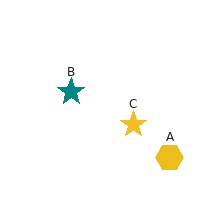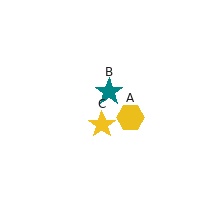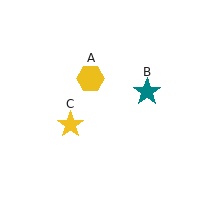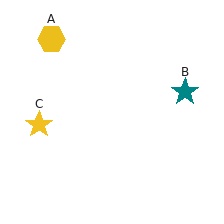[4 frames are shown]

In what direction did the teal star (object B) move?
The teal star (object B) moved right.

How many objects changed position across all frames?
3 objects changed position: yellow hexagon (object A), teal star (object B), yellow star (object C).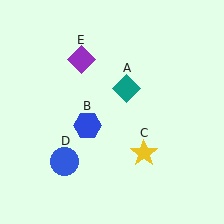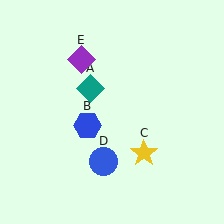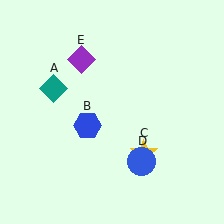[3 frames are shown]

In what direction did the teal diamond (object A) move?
The teal diamond (object A) moved left.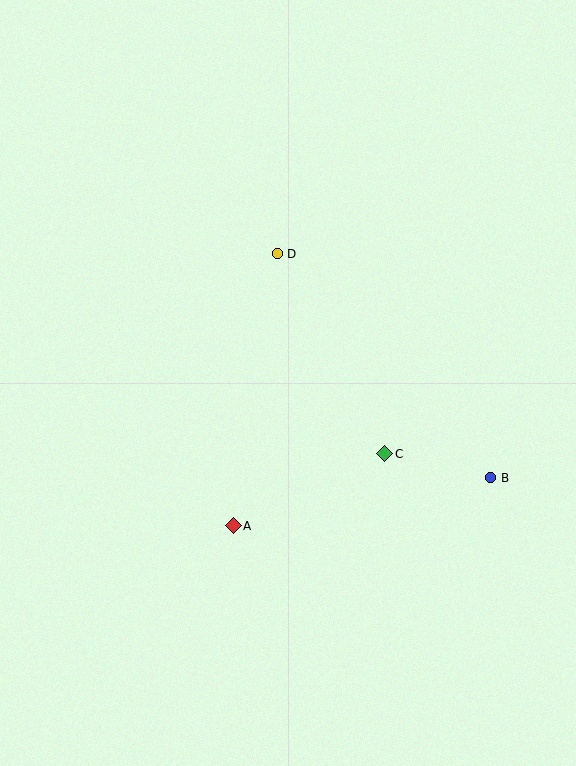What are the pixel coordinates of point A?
Point A is at (233, 526).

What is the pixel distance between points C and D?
The distance between C and D is 227 pixels.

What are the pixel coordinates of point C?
Point C is at (385, 454).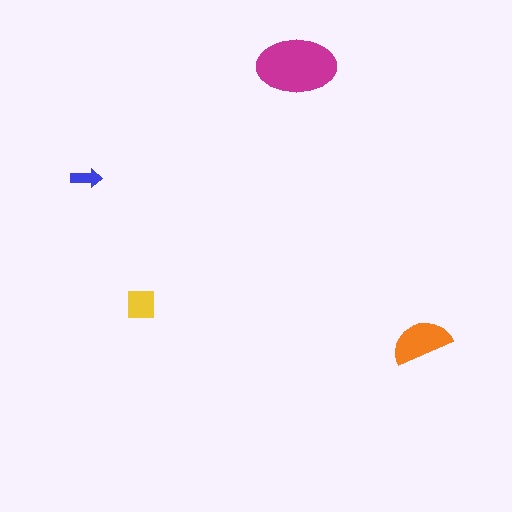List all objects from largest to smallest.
The magenta ellipse, the orange semicircle, the yellow square, the blue arrow.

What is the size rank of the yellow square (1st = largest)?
3rd.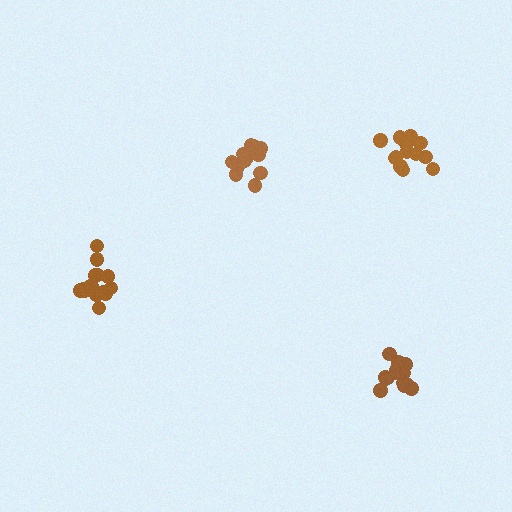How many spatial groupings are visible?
There are 4 spatial groupings.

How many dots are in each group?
Group 1: 15 dots, Group 2: 13 dots, Group 3: 13 dots, Group 4: 14 dots (55 total).